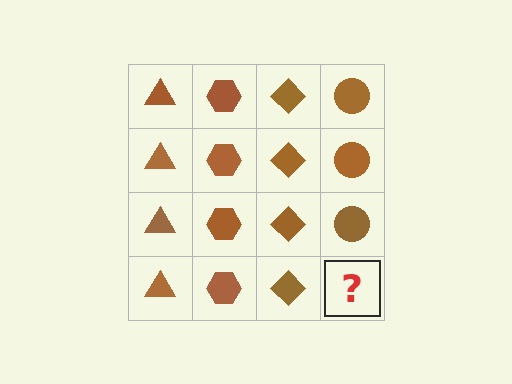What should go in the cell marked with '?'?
The missing cell should contain a brown circle.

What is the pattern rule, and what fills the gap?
The rule is that each column has a consistent shape. The gap should be filled with a brown circle.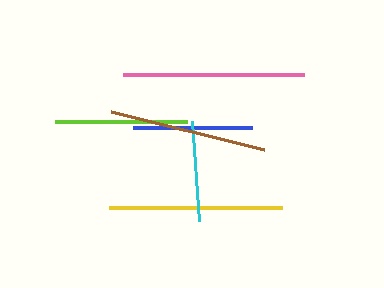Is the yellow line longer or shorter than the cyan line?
The yellow line is longer than the cyan line.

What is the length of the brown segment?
The brown segment is approximately 157 pixels long.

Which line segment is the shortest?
The cyan line is the shortest at approximately 101 pixels.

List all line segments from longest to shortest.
From longest to shortest: pink, yellow, brown, lime, blue, cyan.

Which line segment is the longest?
The pink line is the longest at approximately 181 pixels.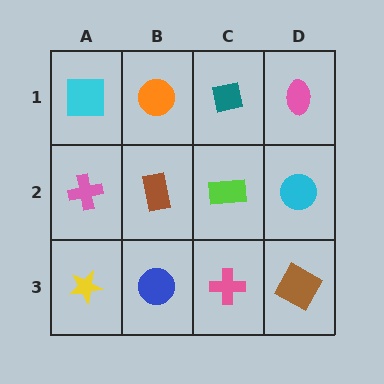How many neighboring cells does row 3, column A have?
2.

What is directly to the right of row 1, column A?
An orange circle.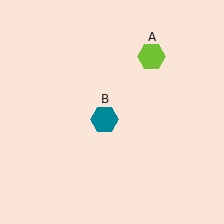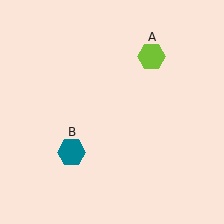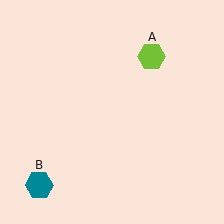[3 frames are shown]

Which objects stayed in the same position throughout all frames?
Lime hexagon (object A) remained stationary.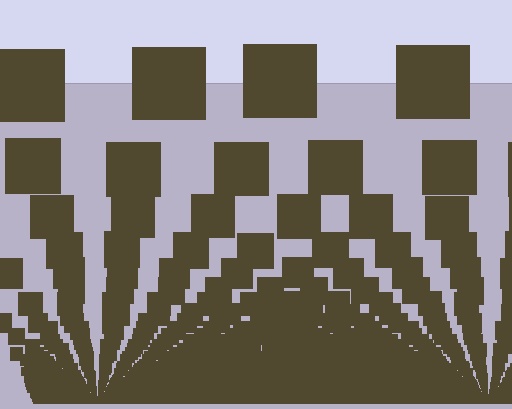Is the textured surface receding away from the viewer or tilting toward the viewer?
The surface appears to tilt toward the viewer. Texture elements get larger and sparser toward the top.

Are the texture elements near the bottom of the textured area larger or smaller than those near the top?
Smaller. The gradient is inverted — elements near the bottom are smaller and denser.